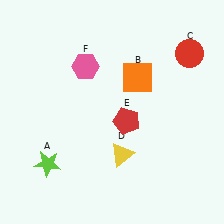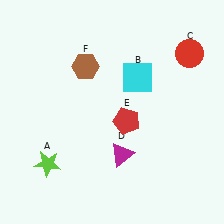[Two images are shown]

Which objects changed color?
B changed from orange to cyan. D changed from yellow to magenta. F changed from pink to brown.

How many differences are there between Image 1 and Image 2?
There are 3 differences between the two images.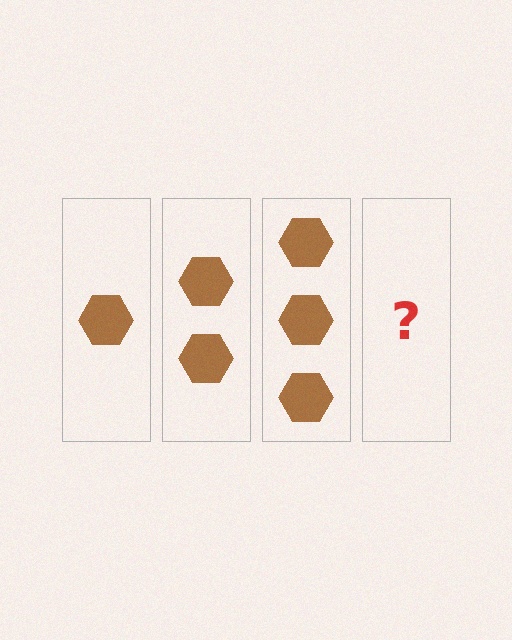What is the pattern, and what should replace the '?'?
The pattern is that each step adds one more hexagon. The '?' should be 4 hexagons.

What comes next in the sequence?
The next element should be 4 hexagons.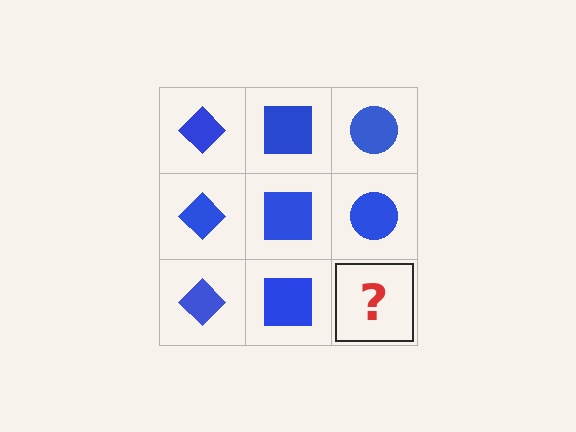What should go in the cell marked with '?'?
The missing cell should contain a blue circle.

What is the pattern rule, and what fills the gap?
The rule is that each column has a consistent shape. The gap should be filled with a blue circle.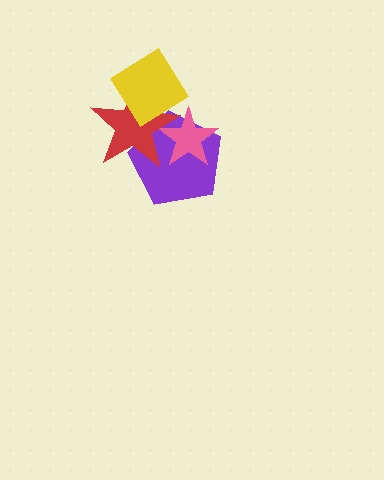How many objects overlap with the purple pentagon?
3 objects overlap with the purple pentagon.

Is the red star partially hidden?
Yes, it is partially covered by another shape.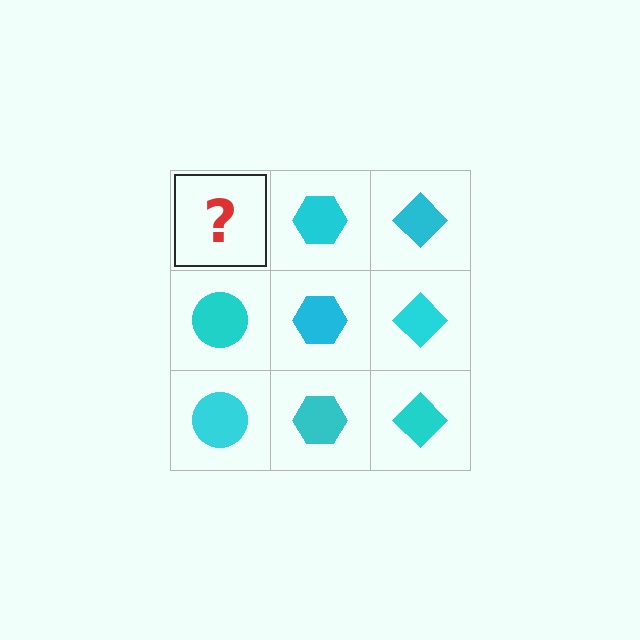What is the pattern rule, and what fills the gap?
The rule is that each column has a consistent shape. The gap should be filled with a cyan circle.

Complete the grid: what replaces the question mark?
The question mark should be replaced with a cyan circle.